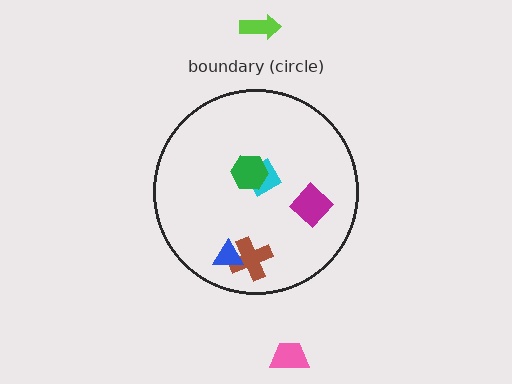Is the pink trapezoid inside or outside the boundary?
Outside.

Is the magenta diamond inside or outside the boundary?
Inside.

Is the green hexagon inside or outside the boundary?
Inside.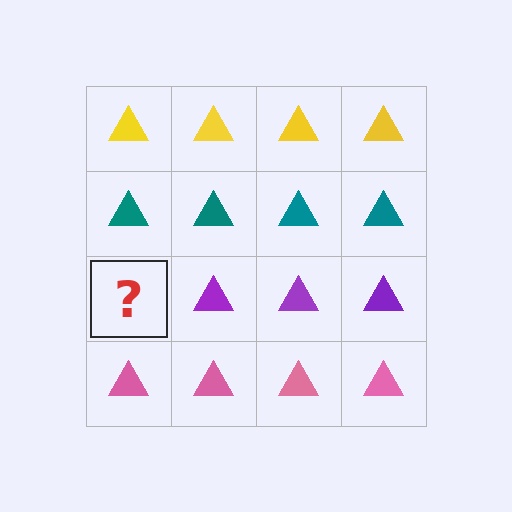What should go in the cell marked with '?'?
The missing cell should contain a purple triangle.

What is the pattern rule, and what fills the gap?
The rule is that each row has a consistent color. The gap should be filled with a purple triangle.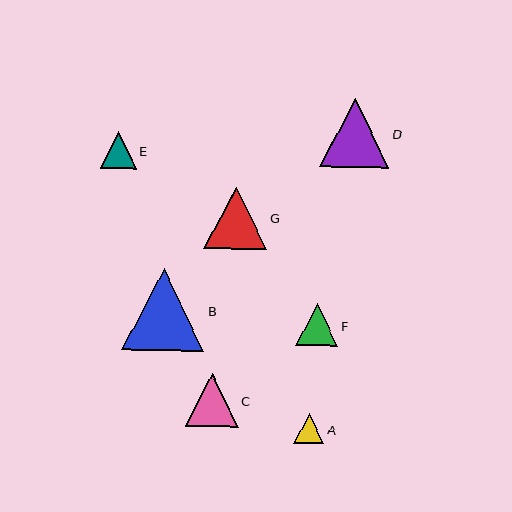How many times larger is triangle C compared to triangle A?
Triangle C is approximately 1.8 times the size of triangle A.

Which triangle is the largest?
Triangle B is the largest with a size of approximately 82 pixels.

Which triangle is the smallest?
Triangle A is the smallest with a size of approximately 30 pixels.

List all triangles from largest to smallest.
From largest to smallest: B, D, G, C, F, E, A.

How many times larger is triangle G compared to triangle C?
Triangle G is approximately 1.2 times the size of triangle C.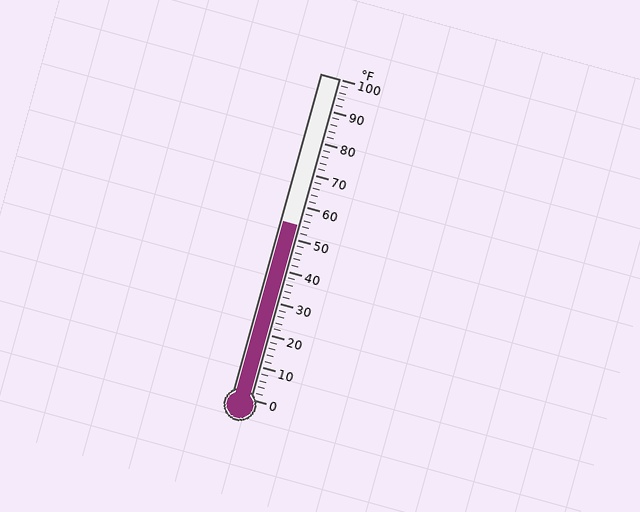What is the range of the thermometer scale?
The thermometer scale ranges from 0°F to 100°F.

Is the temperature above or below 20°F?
The temperature is above 20°F.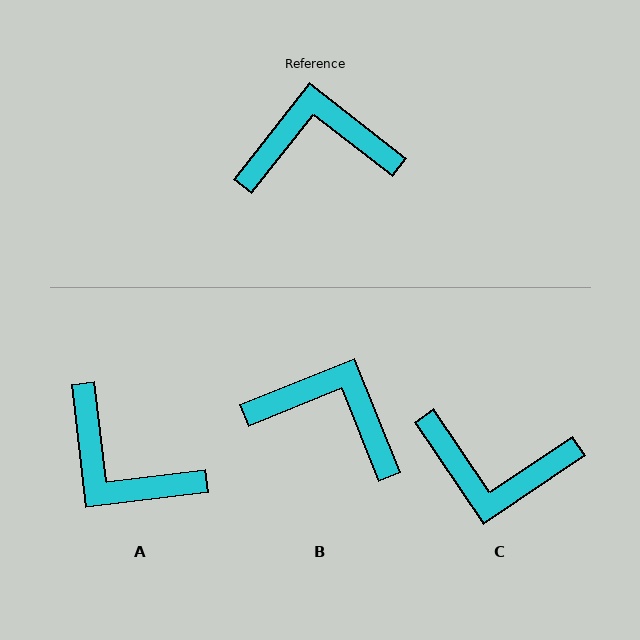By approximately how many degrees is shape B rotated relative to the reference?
Approximately 30 degrees clockwise.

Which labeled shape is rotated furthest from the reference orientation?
C, about 162 degrees away.